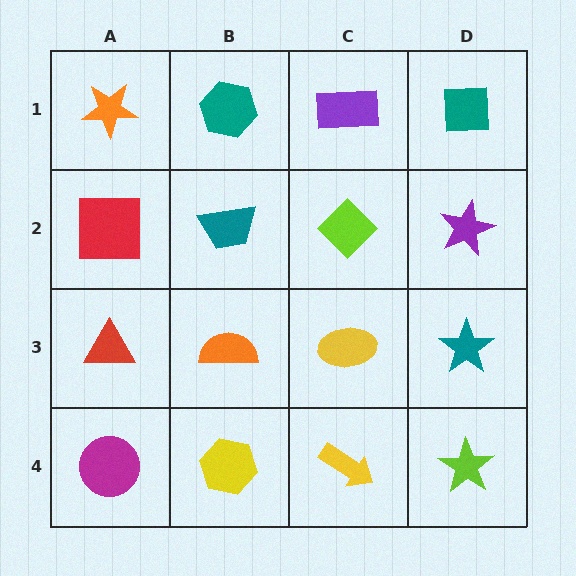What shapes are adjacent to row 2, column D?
A teal square (row 1, column D), a teal star (row 3, column D), a lime diamond (row 2, column C).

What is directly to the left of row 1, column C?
A teal hexagon.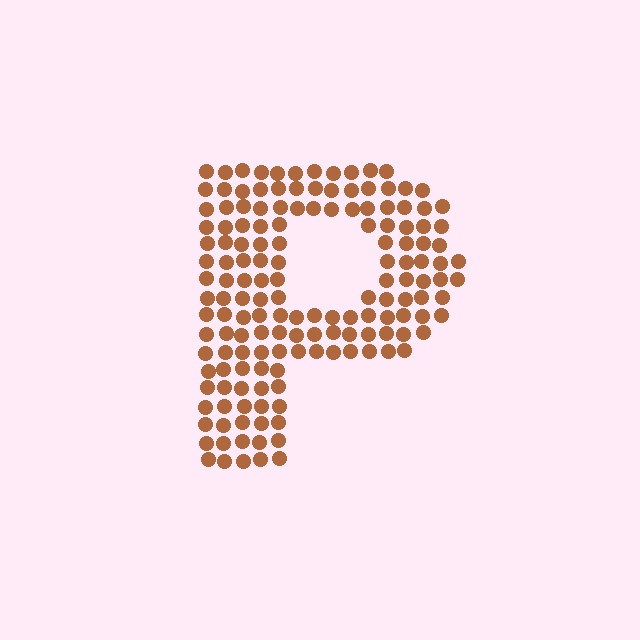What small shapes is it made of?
It is made of small circles.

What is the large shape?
The large shape is the letter P.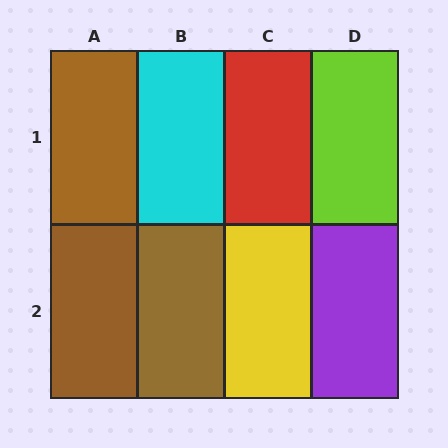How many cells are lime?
1 cell is lime.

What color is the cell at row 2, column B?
Brown.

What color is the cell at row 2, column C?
Yellow.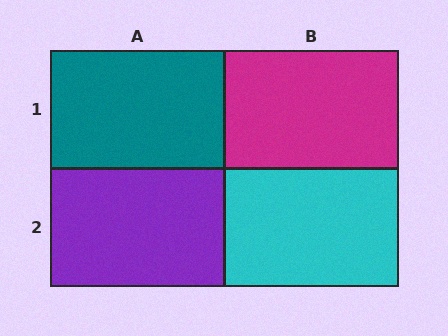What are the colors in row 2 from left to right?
Purple, cyan.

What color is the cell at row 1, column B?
Magenta.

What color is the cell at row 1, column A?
Teal.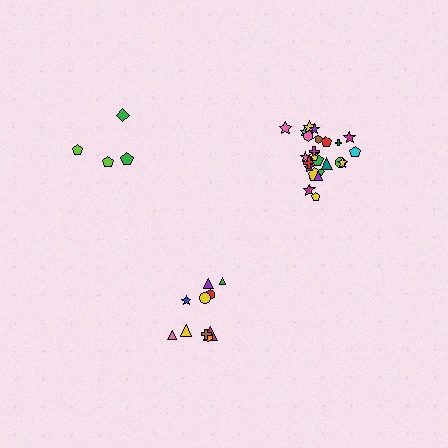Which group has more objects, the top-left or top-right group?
The top-right group.